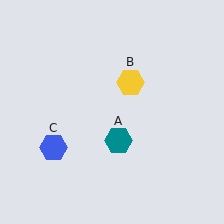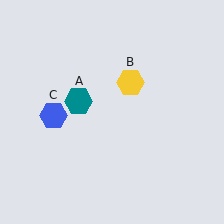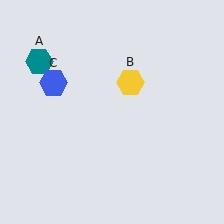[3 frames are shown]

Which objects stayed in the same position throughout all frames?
Yellow hexagon (object B) remained stationary.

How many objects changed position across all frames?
2 objects changed position: teal hexagon (object A), blue hexagon (object C).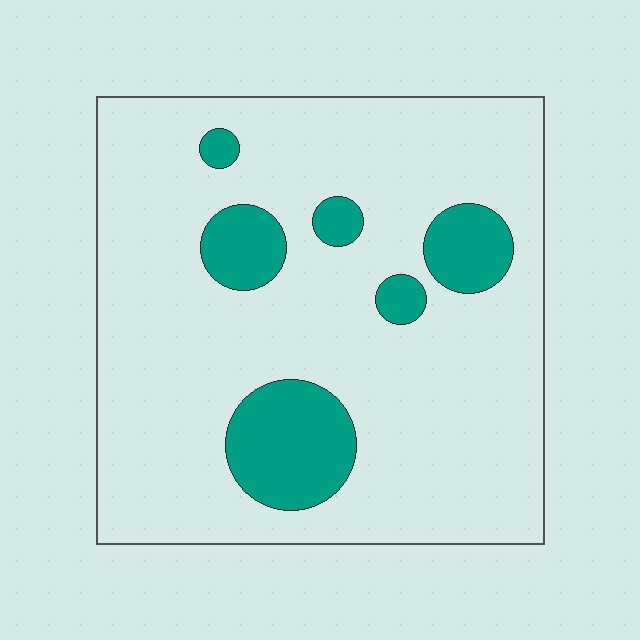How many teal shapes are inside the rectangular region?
6.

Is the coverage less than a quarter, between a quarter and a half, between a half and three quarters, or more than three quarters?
Less than a quarter.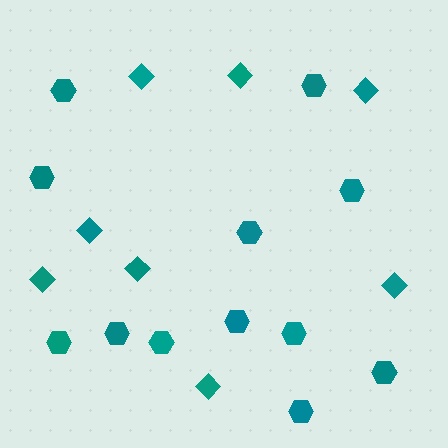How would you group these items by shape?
There are 2 groups: one group of diamonds (8) and one group of hexagons (12).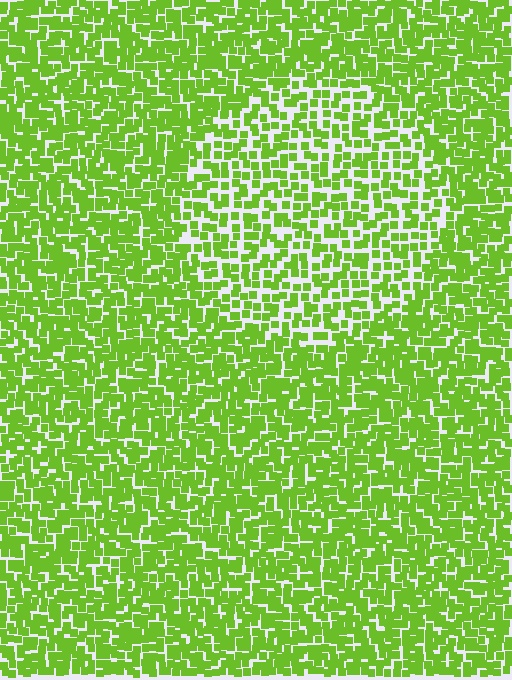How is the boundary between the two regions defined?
The boundary is defined by a change in element density (approximately 1.6x ratio). All elements are the same color, size, and shape.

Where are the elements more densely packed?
The elements are more densely packed outside the circle boundary.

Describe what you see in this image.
The image contains small lime elements arranged at two different densities. A circle-shaped region is visible where the elements are less densely packed than the surrounding area.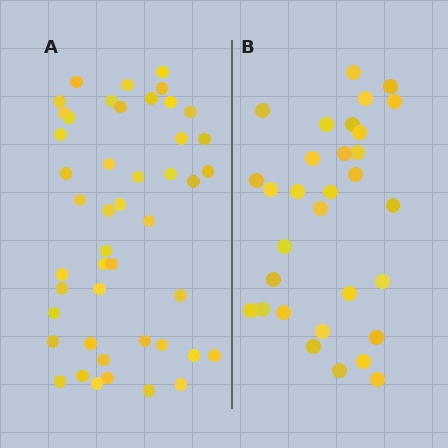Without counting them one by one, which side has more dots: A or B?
Region A (the left region) has more dots.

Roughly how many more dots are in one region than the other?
Region A has approximately 15 more dots than region B.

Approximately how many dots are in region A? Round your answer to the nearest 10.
About 50 dots. (The exact count is 46, which rounds to 50.)